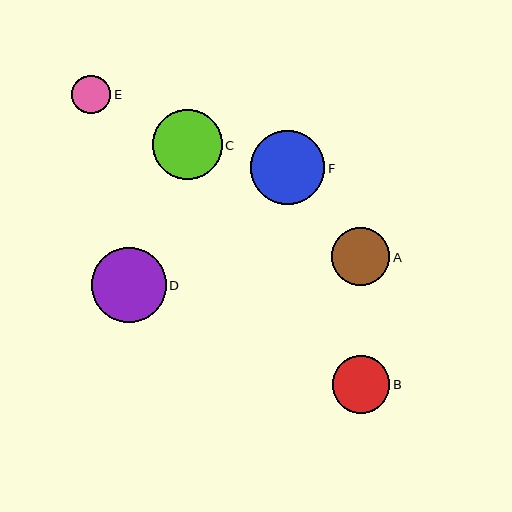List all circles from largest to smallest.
From largest to smallest: D, F, C, A, B, E.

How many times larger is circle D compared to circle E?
Circle D is approximately 1.9 times the size of circle E.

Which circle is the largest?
Circle D is the largest with a size of approximately 75 pixels.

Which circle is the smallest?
Circle E is the smallest with a size of approximately 39 pixels.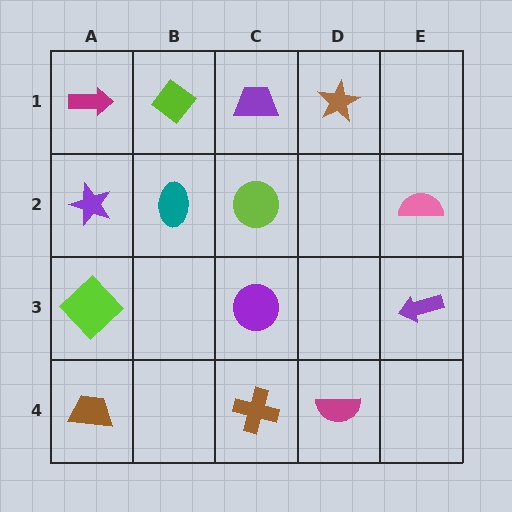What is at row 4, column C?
A brown cross.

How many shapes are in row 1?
4 shapes.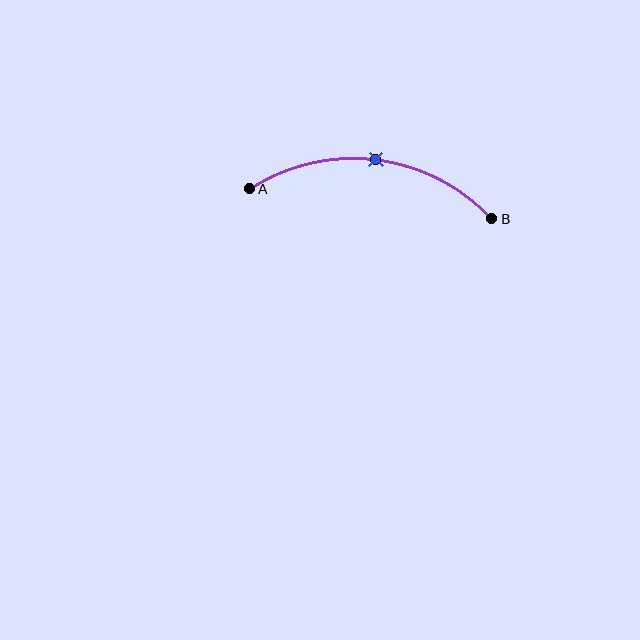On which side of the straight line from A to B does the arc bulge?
The arc bulges above the straight line connecting A and B.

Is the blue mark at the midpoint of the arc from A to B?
Yes. The blue mark lies on the arc at equal arc-length from both A and B — it is the arc midpoint.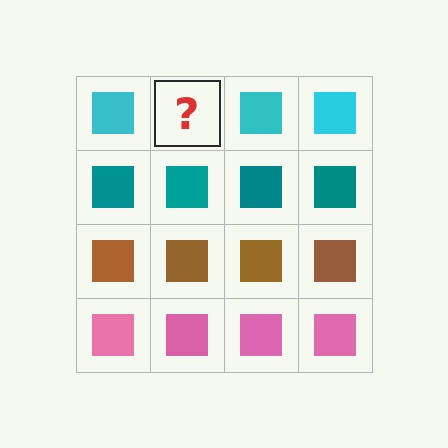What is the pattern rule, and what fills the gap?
The rule is that each row has a consistent color. The gap should be filled with a cyan square.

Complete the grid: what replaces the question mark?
The question mark should be replaced with a cyan square.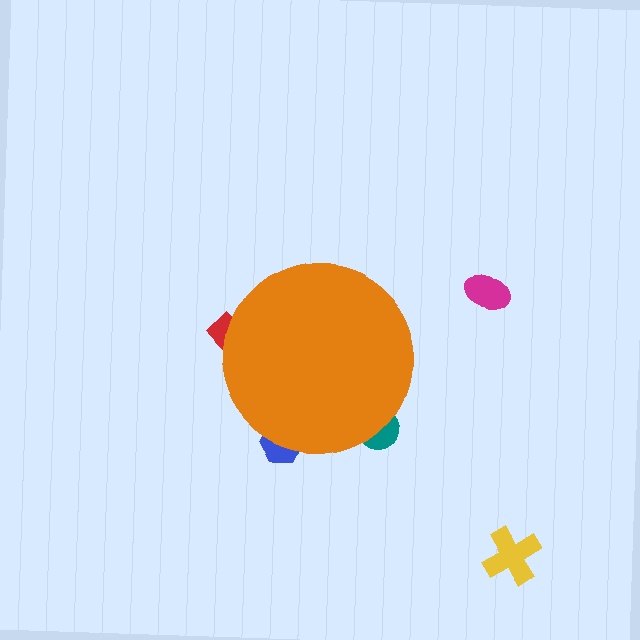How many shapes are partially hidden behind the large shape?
3 shapes are partially hidden.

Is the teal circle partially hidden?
Yes, the teal circle is partially hidden behind the orange circle.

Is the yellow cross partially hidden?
No, the yellow cross is fully visible.